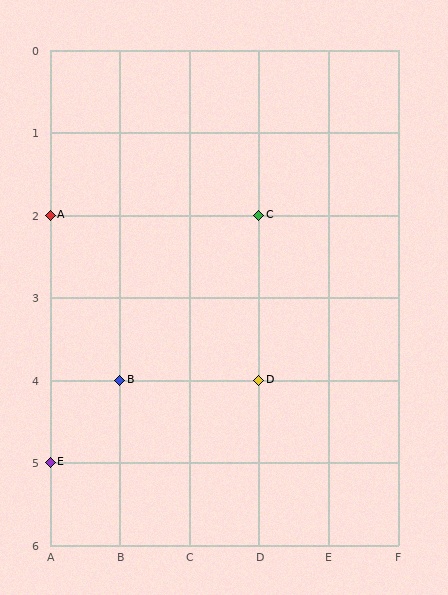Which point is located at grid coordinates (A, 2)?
Point A is at (A, 2).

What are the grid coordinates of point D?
Point D is at grid coordinates (D, 4).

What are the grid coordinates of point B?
Point B is at grid coordinates (B, 4).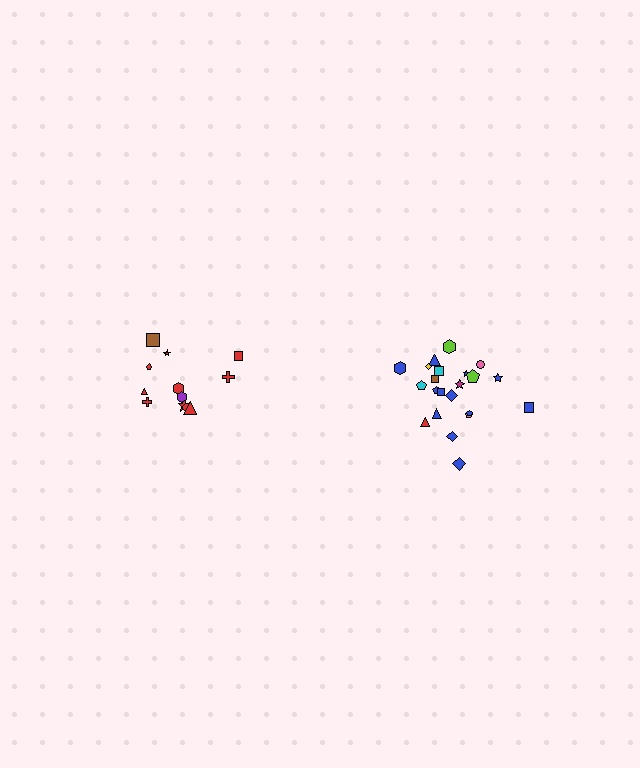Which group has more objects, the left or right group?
The right group.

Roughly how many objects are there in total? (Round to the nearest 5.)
Roughly 35 objects in total.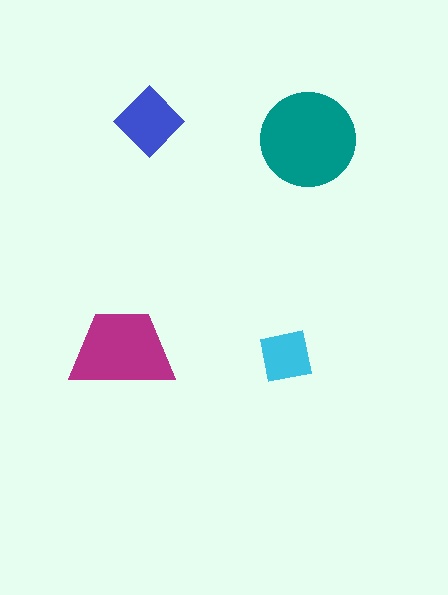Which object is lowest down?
The cyan square is bottommost.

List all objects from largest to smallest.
The teal circle, the magenta trapezoid, the blue diamond, the cyan square.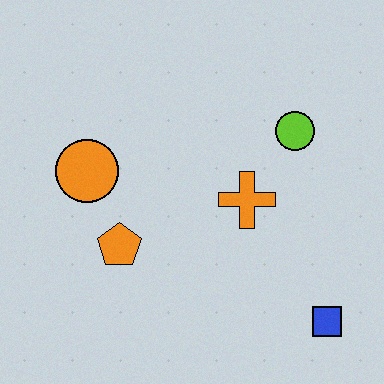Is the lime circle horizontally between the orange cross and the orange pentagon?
No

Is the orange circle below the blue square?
No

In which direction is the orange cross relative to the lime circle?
The orange cross is below the lime circle.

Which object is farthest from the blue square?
The orange circle is farthest from the blue square.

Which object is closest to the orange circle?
The orange pentagon is closest to the orange circle.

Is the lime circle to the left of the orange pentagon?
No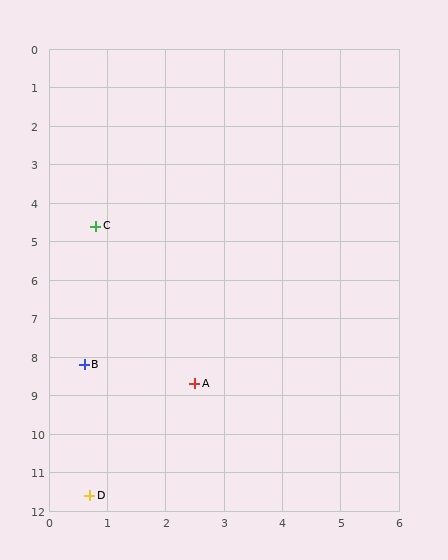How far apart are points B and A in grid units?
Points B and A are about 2.0 grid units apart.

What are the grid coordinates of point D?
Point D is at approximately (0.7, 11.6).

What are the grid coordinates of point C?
Point C is at approximately (0.8, 4.6).